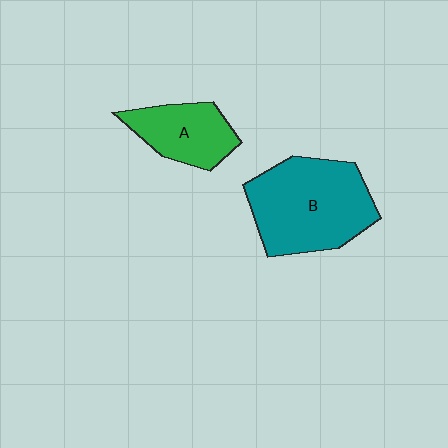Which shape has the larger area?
Shape B (teal).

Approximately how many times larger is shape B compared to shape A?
Approximately 1.8 times.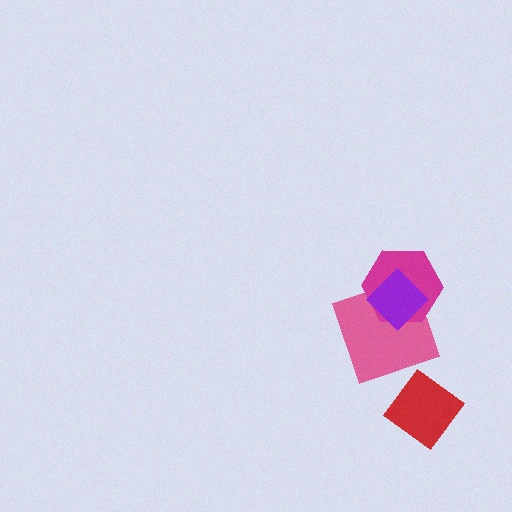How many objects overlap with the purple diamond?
2 objects overlap with the purple diamond.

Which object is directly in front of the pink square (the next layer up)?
The magenta hexagon is directly in front of the pink square.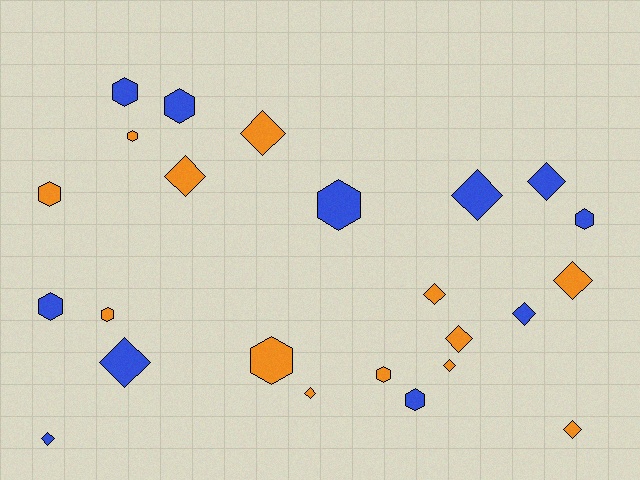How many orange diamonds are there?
There are 8 orange diamonds.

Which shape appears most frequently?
Diamond, with 13 objects.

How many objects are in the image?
There are 24 objects.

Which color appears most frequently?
Orange, with 13 objects.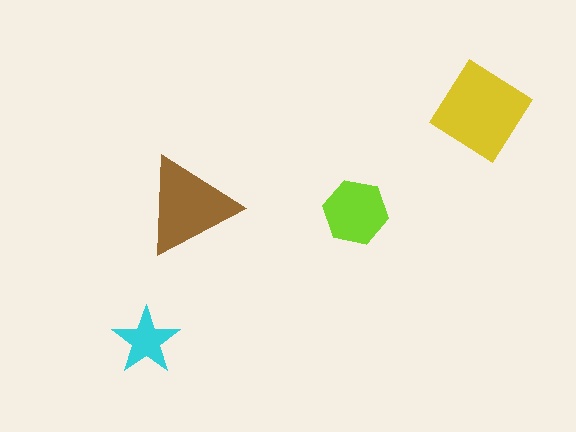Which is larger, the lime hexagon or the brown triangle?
The brown triangle.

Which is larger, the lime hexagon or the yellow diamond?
The yellow diamond.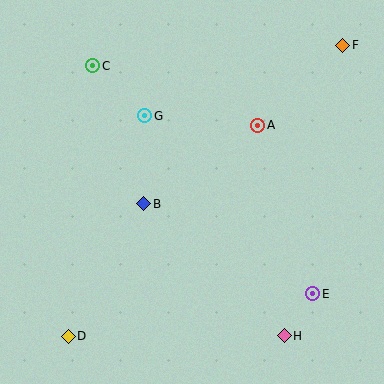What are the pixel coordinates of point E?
Point E is at (313, 294).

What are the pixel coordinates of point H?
Point H is at (284, 336).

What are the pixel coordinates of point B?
Point B is at (144, 204).